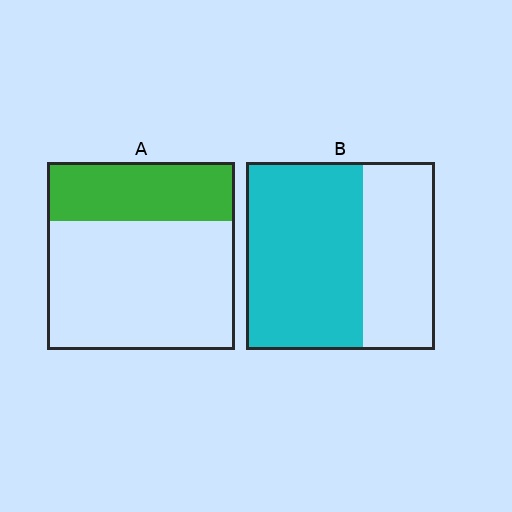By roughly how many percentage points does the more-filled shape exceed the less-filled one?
By roughly 30 percentage points (B over A).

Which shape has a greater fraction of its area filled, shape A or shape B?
Shape B.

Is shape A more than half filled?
No.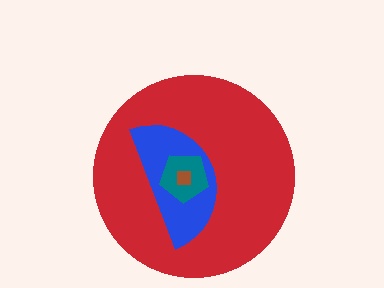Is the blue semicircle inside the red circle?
Yes.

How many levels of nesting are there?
4.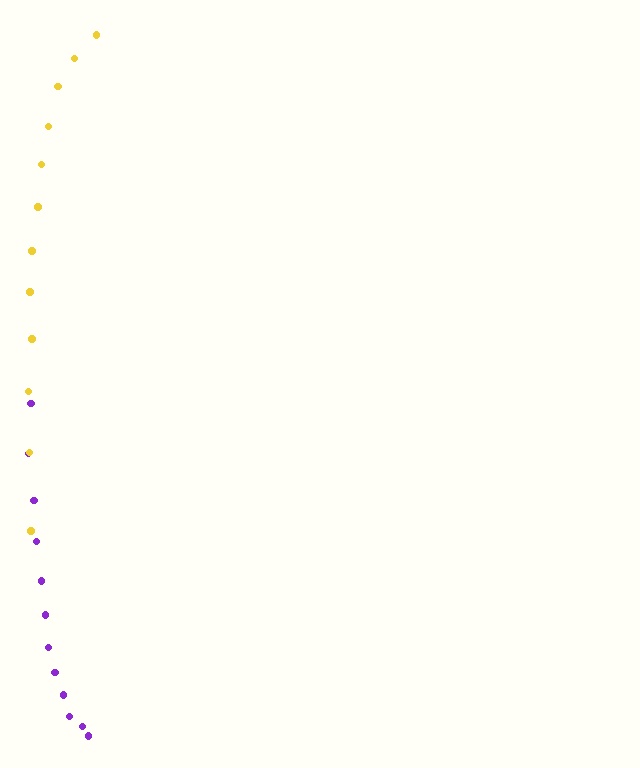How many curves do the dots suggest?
There are 2 distinct paths.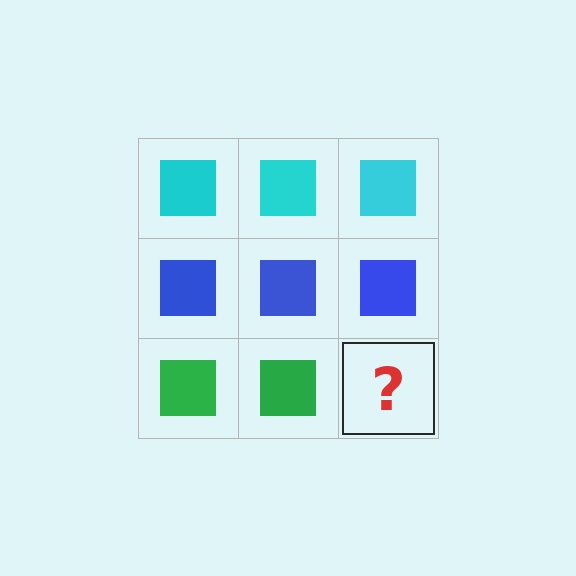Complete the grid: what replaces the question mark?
The question mark should be replaced with a green square.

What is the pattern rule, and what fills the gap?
The rule is that each row has a consistent color. The gap should be filled with a green square.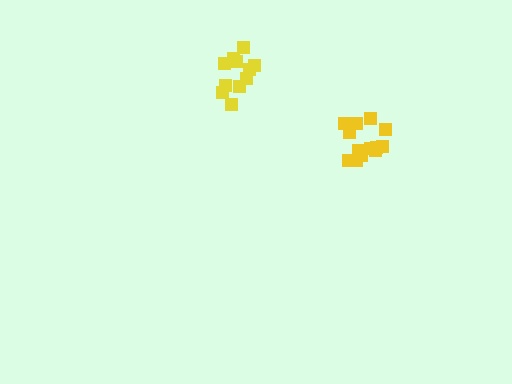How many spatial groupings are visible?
There are 2 spatial groupings.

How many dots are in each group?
Group 1: 13 dots, Group 2: 11 dots (24 total).